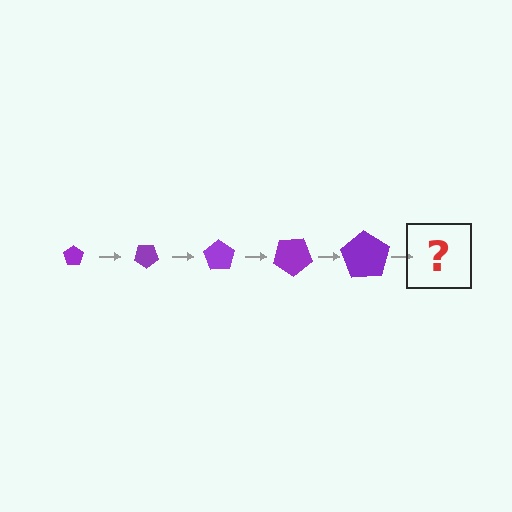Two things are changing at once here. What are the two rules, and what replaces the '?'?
The two rules are that the pentagon grows larger each step and it rotates 35 degrees each step. The '?' should be a pentagon, larger than the previous one and rotated 175 degrees from the start.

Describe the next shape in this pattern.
It should be a pentagon, larger than the previous one and rotated 175 degrees from the start.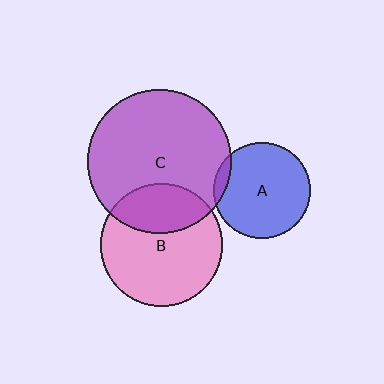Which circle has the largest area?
Circle C (purple).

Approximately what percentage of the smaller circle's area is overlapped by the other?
Approximately 30%.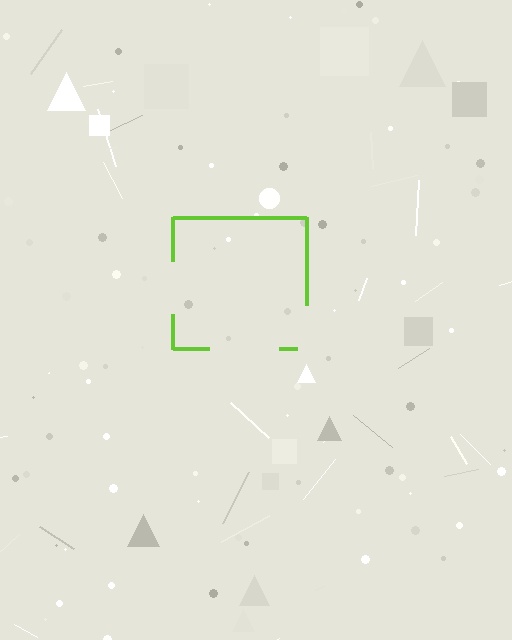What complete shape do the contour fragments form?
The contour fragments form a square.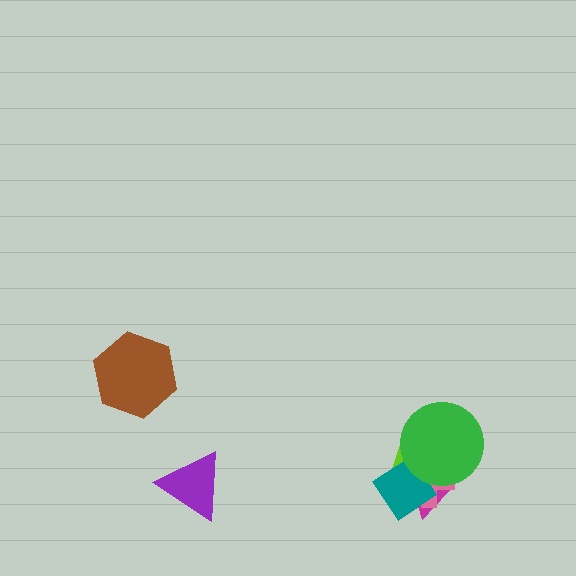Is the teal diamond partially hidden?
Yes, it is partially covered by another shape.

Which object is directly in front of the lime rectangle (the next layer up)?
The pink cross is directly in front of the lime rectangle.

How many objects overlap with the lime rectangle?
4 objects overlap with the lime rectangle.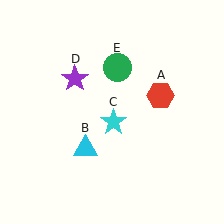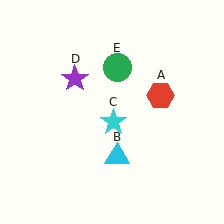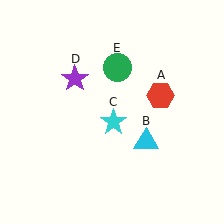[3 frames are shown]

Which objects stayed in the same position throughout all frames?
Red hexagon (object A) and cyan star (object C) and purple star (object D) and green circle (object E) remained stationary.